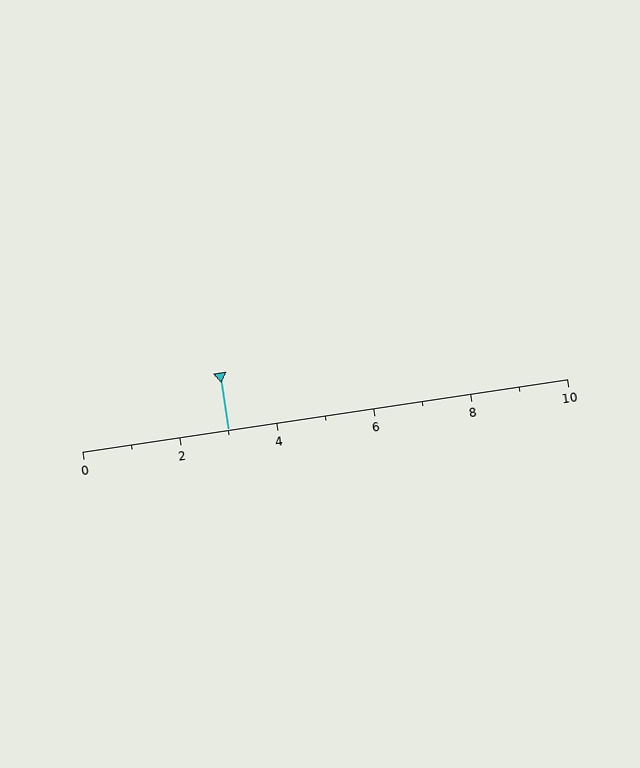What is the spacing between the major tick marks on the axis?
The major ticks are spaced 2 apart.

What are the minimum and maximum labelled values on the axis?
The axis runs from 0 to 10.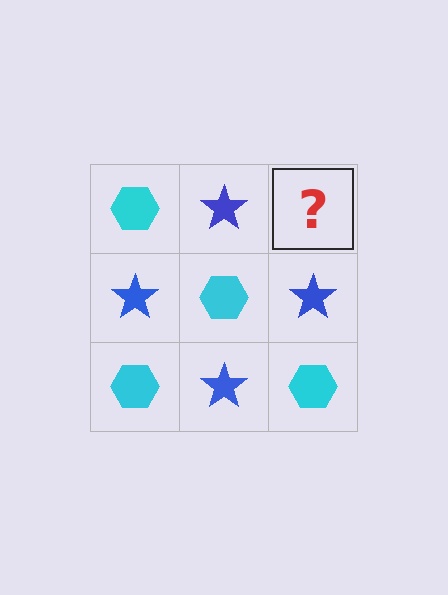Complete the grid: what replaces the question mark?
The question mark should be replaced with a cyan hexagon.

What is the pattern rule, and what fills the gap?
The rule is that it alternates cyan hexagon and blue star in a checkerboard pattern. The gap should be filled with a cyan hexagon.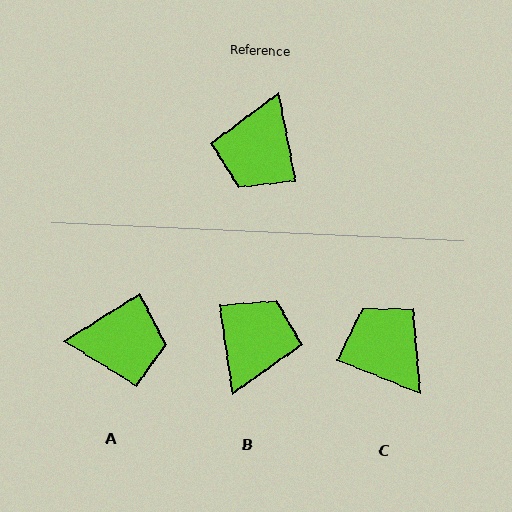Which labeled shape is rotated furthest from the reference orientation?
B, about 178 degrees away.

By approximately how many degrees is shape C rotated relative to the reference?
Approximately 122 degrees clockwise.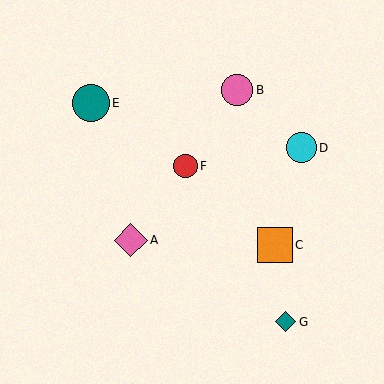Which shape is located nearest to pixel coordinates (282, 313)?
The teal diamond (labeled G) at (286, 322) is nearest to that location.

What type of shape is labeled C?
Shape C is an orange square.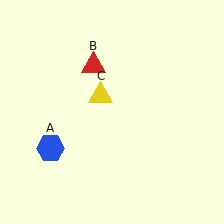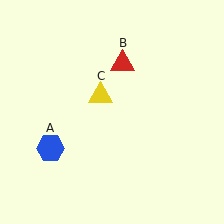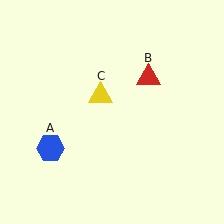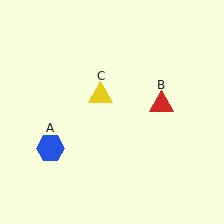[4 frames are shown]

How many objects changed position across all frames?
1 object changed position: red triangle (object B).